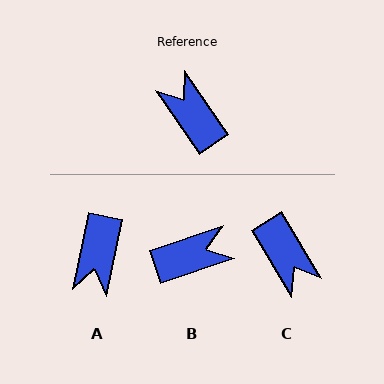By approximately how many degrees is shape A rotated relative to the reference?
Approximately 134 degrees counter-clockwise.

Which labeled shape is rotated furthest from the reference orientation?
C, about 176 degrees away.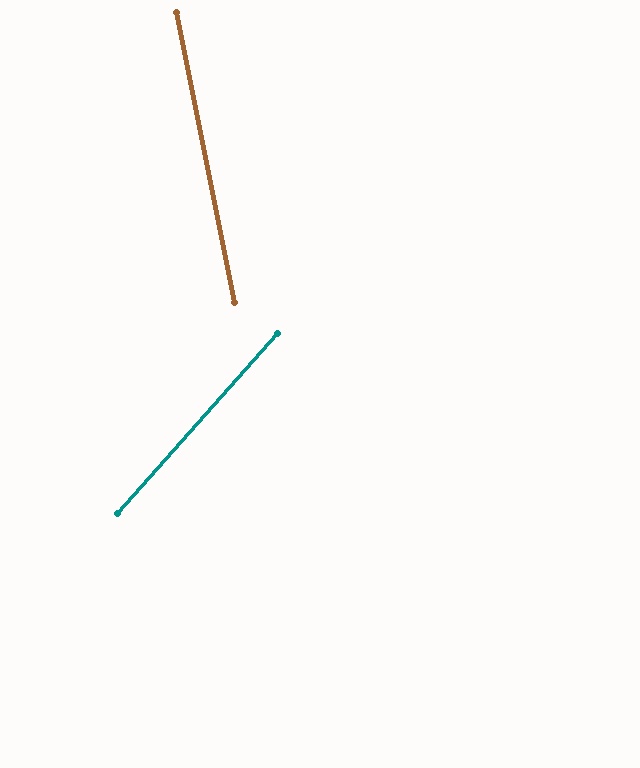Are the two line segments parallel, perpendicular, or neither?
Neither parallel nor perpendicular — they differ by about 53°.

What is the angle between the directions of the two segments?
Approximately 53 degrees.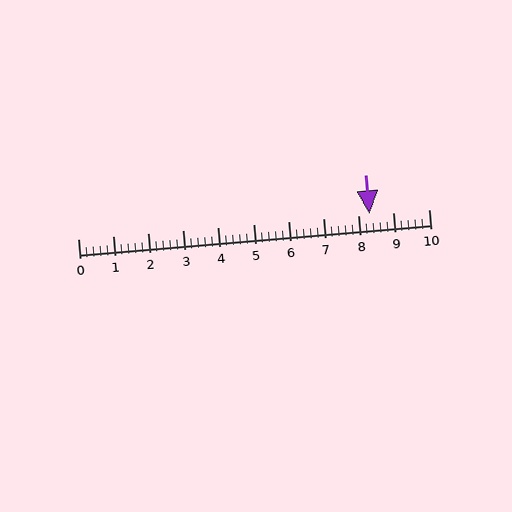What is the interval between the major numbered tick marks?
The major tick marks are spaced 1 units apart.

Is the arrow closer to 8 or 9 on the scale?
The arrow is closer to 8.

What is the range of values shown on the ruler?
The ruler shows values from 0 to 10.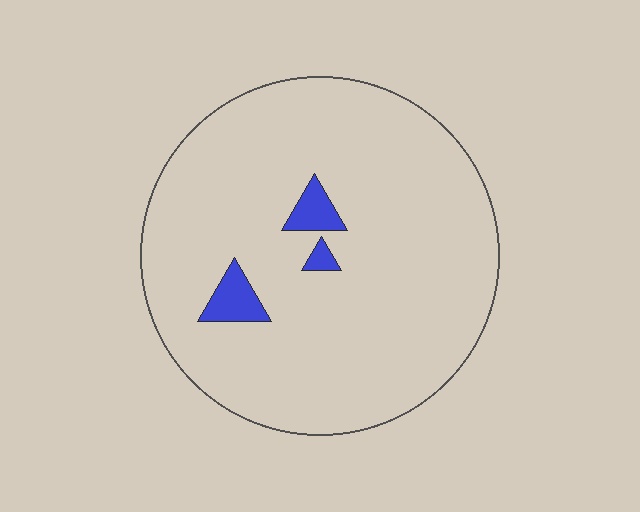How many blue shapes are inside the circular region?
3.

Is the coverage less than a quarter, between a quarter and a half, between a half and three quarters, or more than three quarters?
Less than a quarter.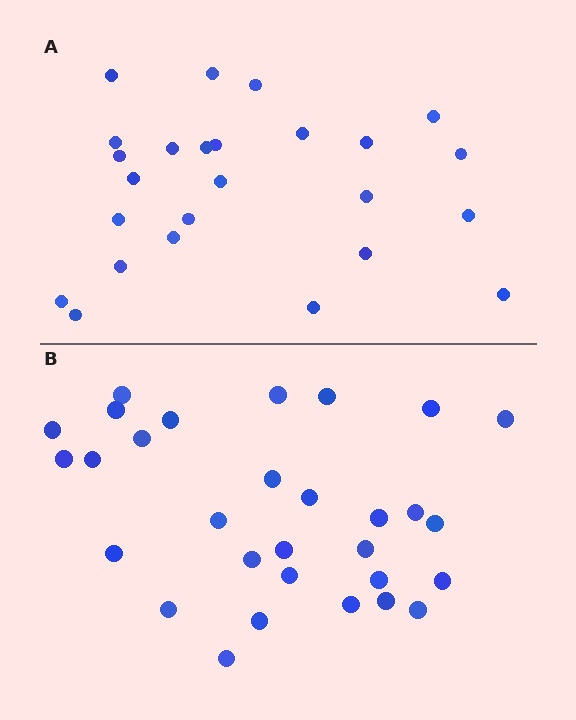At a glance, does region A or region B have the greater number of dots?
Region B (the bottom region) has more dots.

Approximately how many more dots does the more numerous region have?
Region B has about 5 more dots than region A.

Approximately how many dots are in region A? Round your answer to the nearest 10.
About 20 dots. (The exact count is 25, which rounds to 20.)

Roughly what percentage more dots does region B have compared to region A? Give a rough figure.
About 20% more.